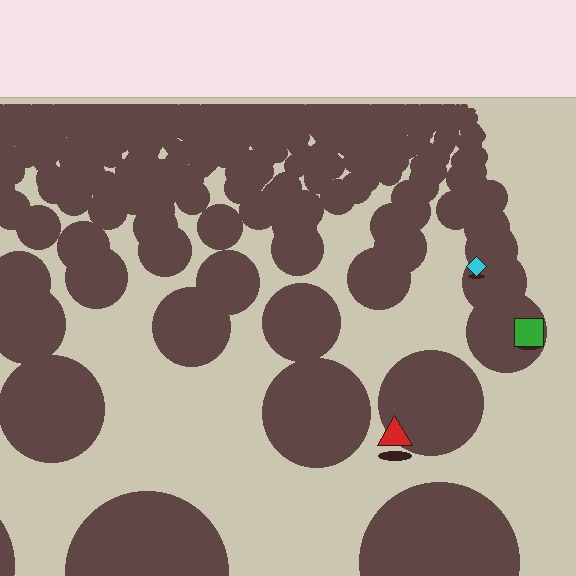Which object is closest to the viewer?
The red triangle is closest. The texture marks near it are larger and more spread out.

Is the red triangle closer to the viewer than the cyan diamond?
Yes. The red triangle is closer — you can tell from the texture gradient: the ground texture is coarser near it.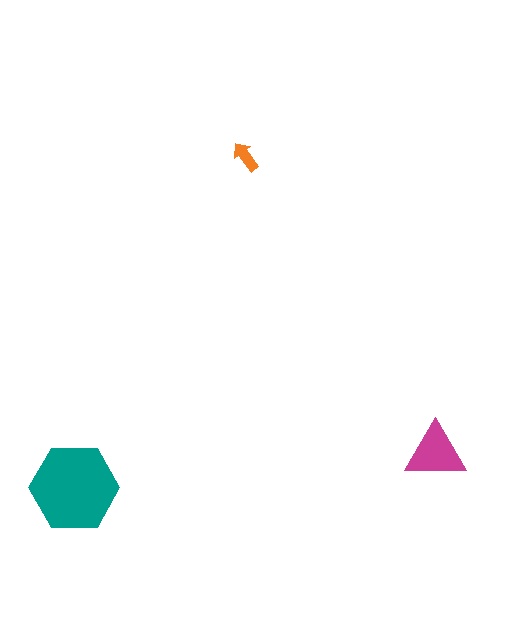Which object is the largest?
The teal hexagon.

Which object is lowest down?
The teal hexagon is bottommost.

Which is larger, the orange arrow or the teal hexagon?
The teal hexagon.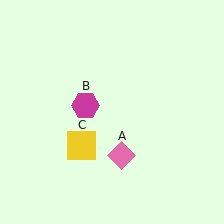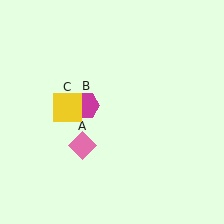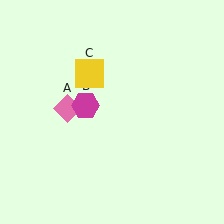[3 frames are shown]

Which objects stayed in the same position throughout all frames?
Magenta hexagon (object B) remained stationary.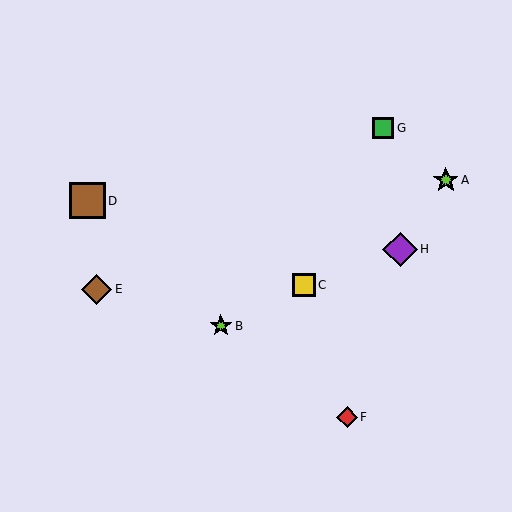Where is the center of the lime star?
The center of the lime star is at (446, 180).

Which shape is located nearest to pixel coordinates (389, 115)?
The green square (labeled G) at (383, 128) is nearest to that location.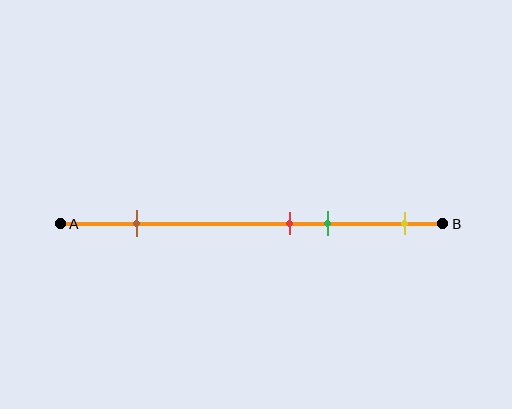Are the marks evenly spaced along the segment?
No, the marks are not evenly spaced.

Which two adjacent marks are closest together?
The red and green marks are the closest adjacent pair.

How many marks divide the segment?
There are 4 marks dividing the segment.